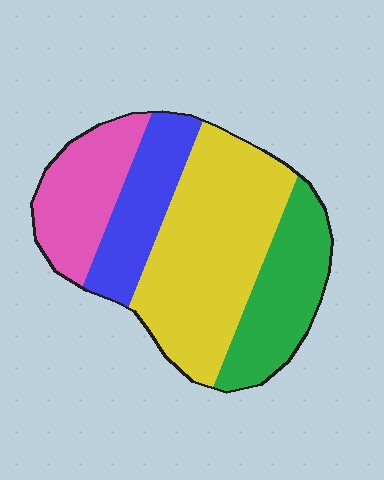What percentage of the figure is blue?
Blue covers roughly 15% of the figure.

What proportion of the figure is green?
Green covers 21% of the figure.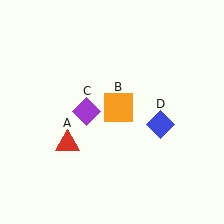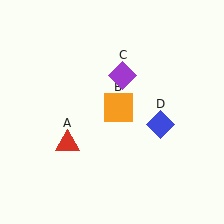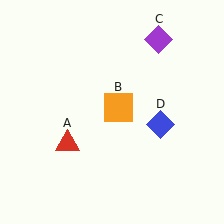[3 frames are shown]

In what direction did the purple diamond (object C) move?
The purple diamond (object C) moved up and to the right.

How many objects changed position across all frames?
1 object changed position: purple diamond (object C).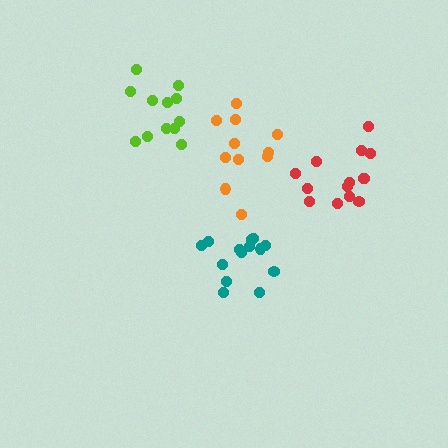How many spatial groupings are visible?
There are 4 spatial groupings.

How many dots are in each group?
Group 1: 11 dots, Group 2: 12 dots, Group 3: 14 dots, Group 4: 14 dots (51 total).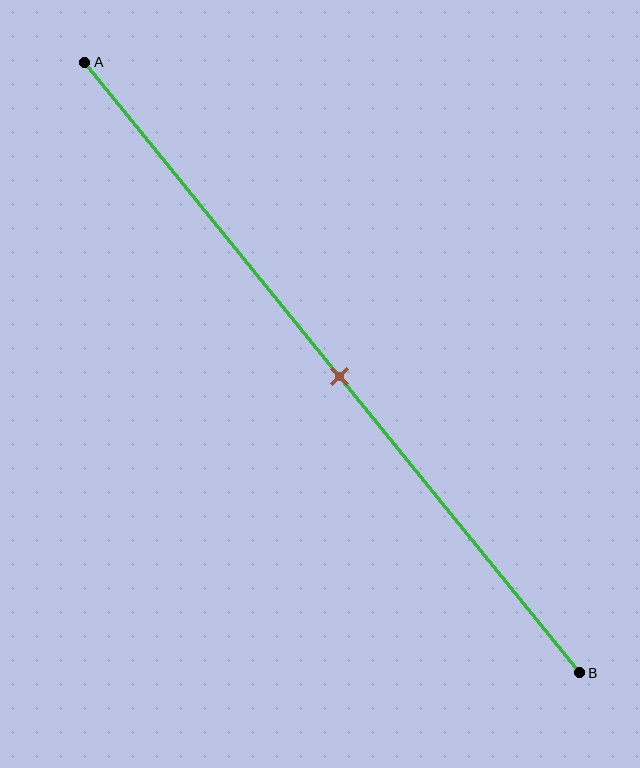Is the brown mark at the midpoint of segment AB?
Yes, the mark is approximately at the midpoint.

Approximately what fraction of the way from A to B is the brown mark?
The brown mark is approximately 50% of the way from A to B.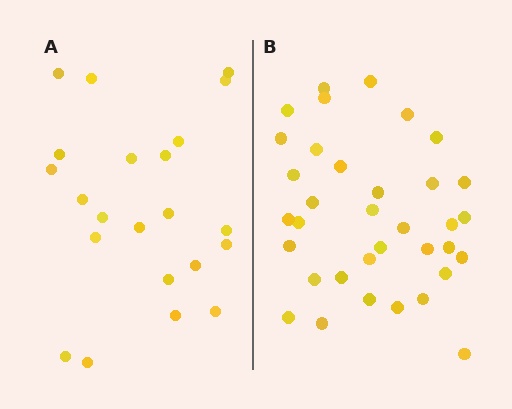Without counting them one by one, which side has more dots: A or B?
Region B (the right region) has more dots.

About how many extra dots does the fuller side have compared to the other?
Region B has approximately 15 more dots than region A.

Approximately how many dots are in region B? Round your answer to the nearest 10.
About 40 dots. (The exact count is 35, which rounds to 40.)